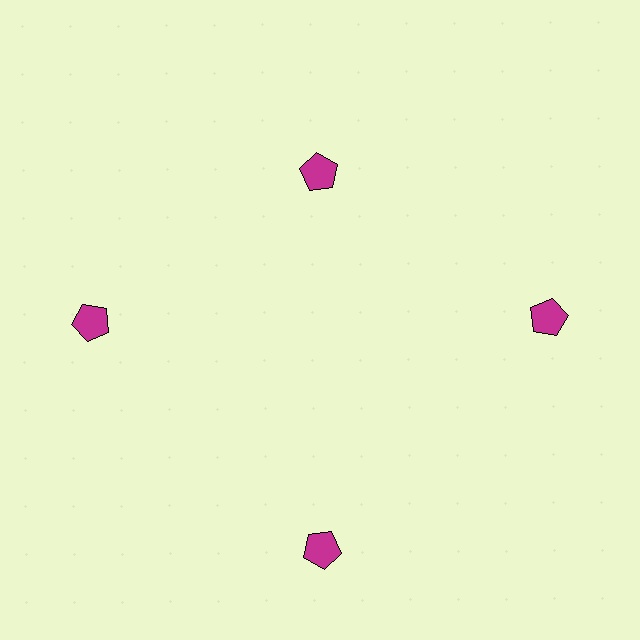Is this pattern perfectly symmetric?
No. The 4 magenta pentagons are arranged in a ring, but one element near the 12 o'clock position is pulled inward toward the center, breaking the 4-fold rotational symmetry.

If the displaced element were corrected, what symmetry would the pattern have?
It would have 4-fold rotational symmetry — the pattern would map onto itself every 90 degrees.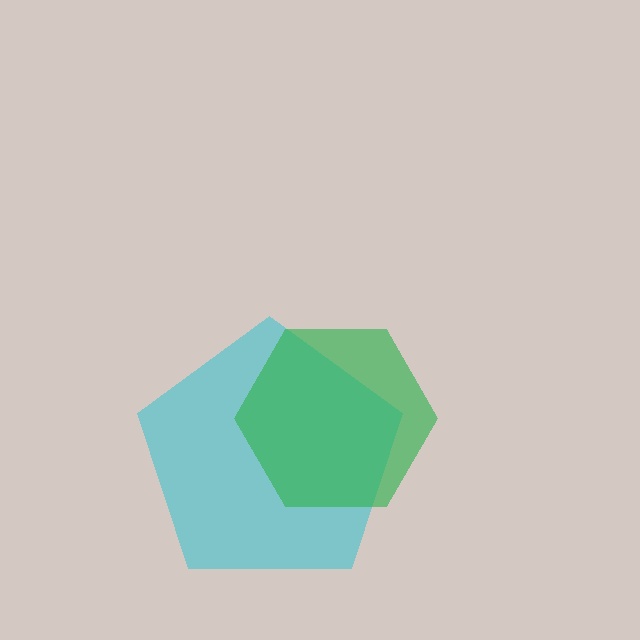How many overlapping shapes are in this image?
There are 2 overlapping shapes in the image.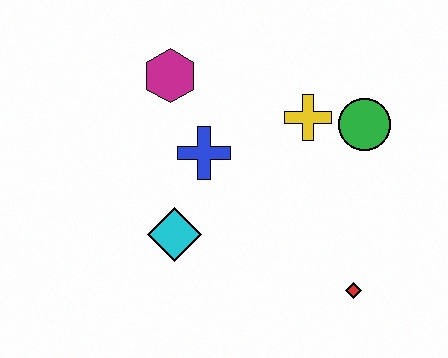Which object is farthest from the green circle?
The cyan diamond is farthest from the green circle.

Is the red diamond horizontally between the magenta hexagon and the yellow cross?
No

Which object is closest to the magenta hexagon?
The blue cross is closest to the magenta hexagon.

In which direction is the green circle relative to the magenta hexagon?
The green circle is to the right of the magenta hexagon.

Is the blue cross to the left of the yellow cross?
Yes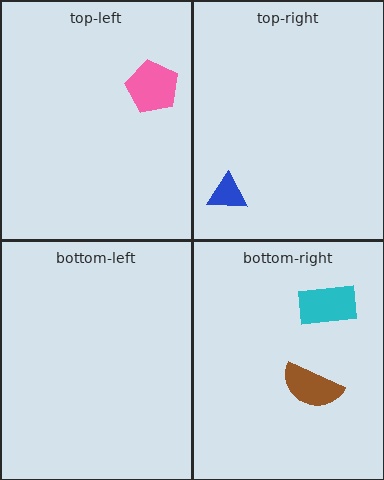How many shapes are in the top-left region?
1.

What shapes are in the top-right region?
The blue triangle.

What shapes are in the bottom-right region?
The cyan rectangle, the brown semicircle.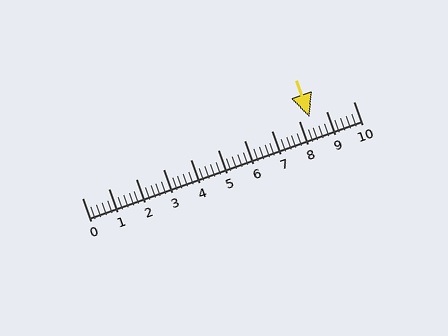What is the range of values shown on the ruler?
The ruler shows values from 0 to 10.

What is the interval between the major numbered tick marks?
The major tick marks are spaced 1 units apart.